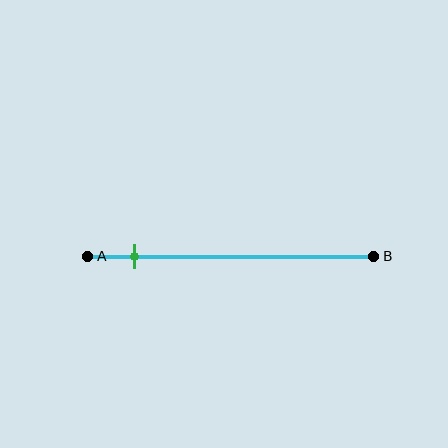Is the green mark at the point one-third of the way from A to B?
No, the mark is at about 15% from A, not at the 33% one-third point.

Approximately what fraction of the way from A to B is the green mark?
The green mark is approximately 15% of the way from A to B.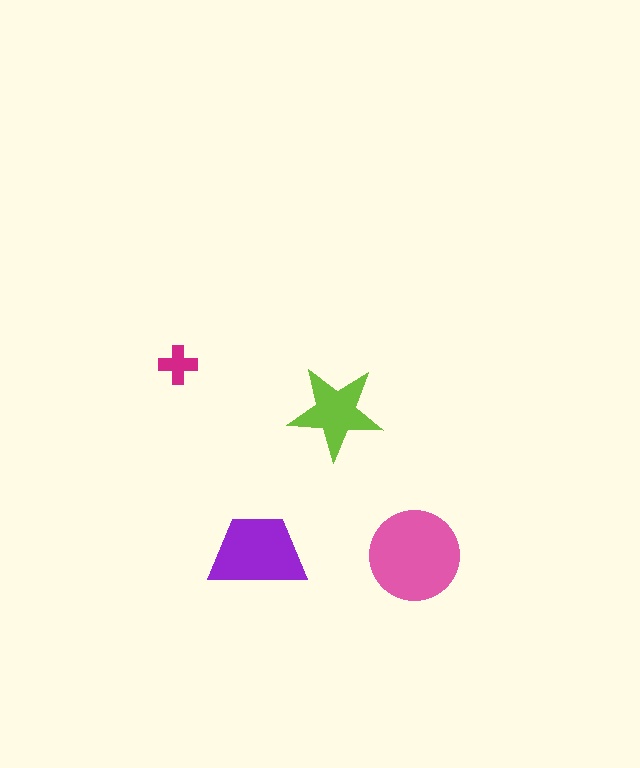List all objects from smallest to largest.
The magenta cross, the lime star, the purple trapezoid, the pink circle.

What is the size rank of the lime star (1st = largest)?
3rd.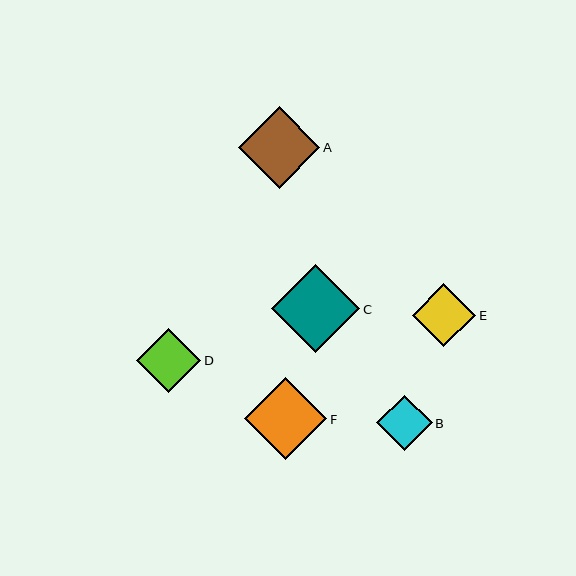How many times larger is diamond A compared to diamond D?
Diamond A is approximately 1.3 times the size of diamond D.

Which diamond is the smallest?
Diamond B is the smallest with a size of approximately 56 pixels.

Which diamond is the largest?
Diamond C is the largest with a size of approximately 89 pixels.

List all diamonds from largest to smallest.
From largest to smallest: C, F, A, D, E, B.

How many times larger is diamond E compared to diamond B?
Diamond E is approximately 1.1 times the size of diamond B.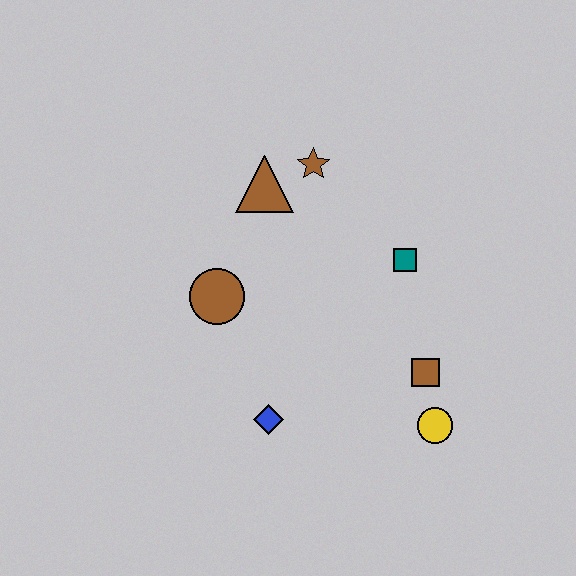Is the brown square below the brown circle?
Yes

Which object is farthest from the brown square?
The brown triangle is farthest from the brown square.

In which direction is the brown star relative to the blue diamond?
The brown star is above the blue diamond.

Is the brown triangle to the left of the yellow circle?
Yes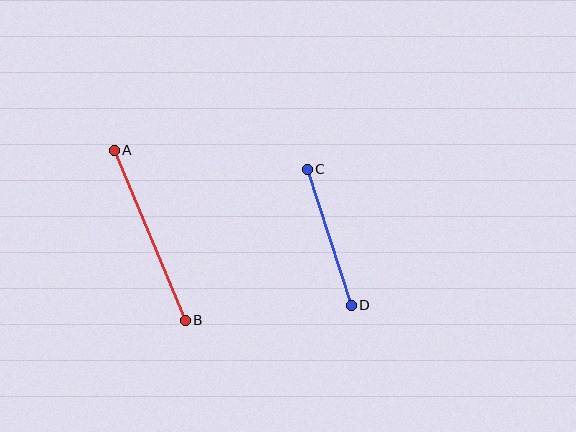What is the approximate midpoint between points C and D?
The midpoint is at approximately (329, 237) pixels.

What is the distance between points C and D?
The distance is approximately 143 pixels.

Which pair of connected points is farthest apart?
Points A and B are farthest apart.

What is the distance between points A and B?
The distance is approximately 185 pixels.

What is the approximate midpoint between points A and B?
The midpoint is at approximately (150, 235) pixels.